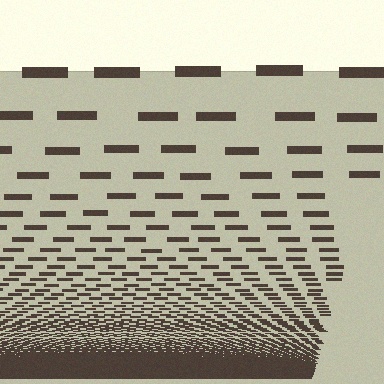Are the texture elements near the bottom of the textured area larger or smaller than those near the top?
Smaller. The gradient is inverted — elements near the bottom are smaller and denser.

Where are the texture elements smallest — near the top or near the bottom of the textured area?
Near the bottom.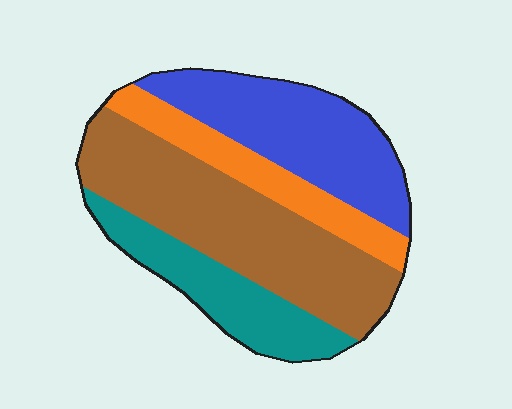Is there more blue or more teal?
Blue.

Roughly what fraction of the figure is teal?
Teal takes up about one fifth (1/5) of the figure.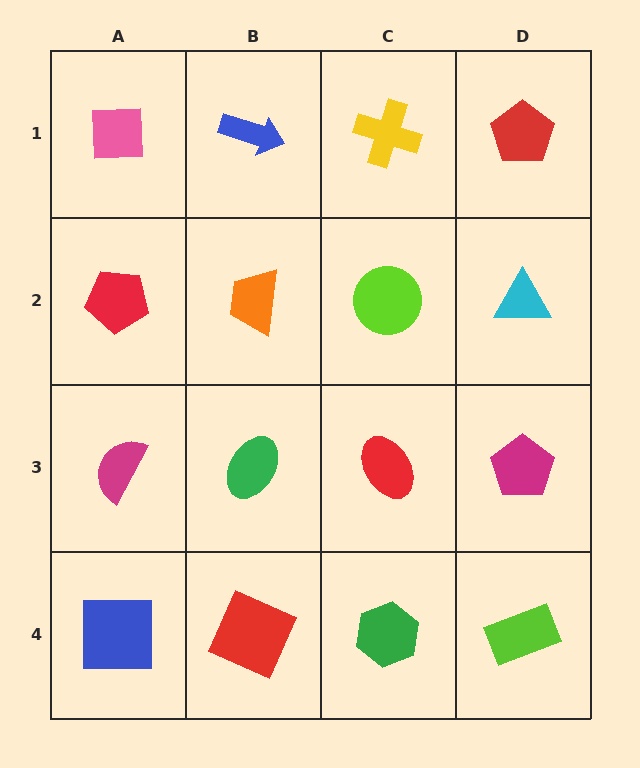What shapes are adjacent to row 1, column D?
A cyan triangle (row 2, column D), a yellow cross (row 1, column C).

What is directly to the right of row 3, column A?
A green ellipse.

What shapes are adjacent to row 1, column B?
An orange trapezoid (row 2, column B), a pink square (row 1, column A), a yellow cross (row 1, column C).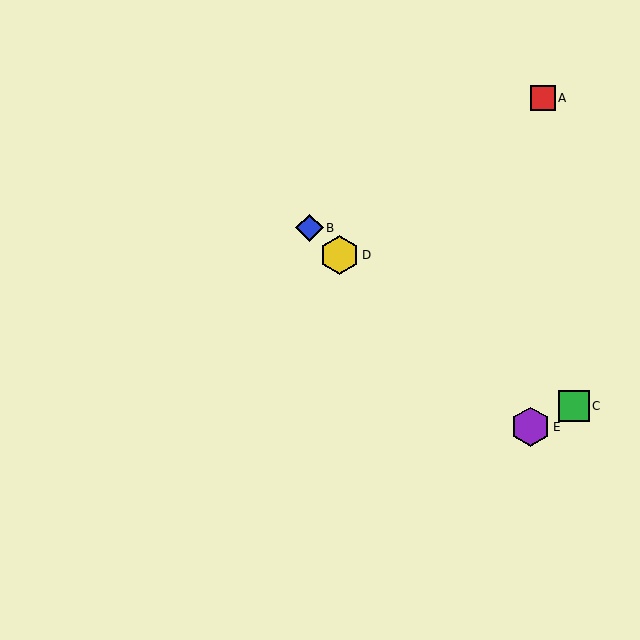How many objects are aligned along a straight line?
3 objects (B, D, E) are aligned along a straight line.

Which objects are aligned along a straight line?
Objects B, D, E are aligned along a straight line.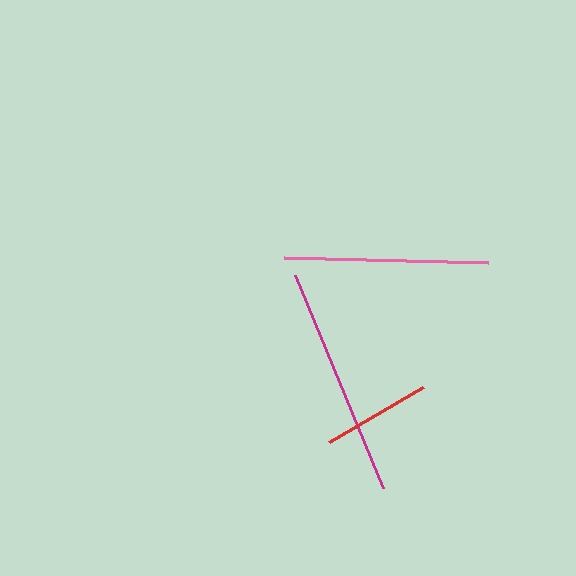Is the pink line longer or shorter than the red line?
The pink line is longer than the red line.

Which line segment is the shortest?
The red line is the shortest at approximately 109 pixels.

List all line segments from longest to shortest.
From longest to shortest: magenta, pink, red.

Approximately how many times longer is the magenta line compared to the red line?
The magenta line is approximately 2.1 times the length of the red line.